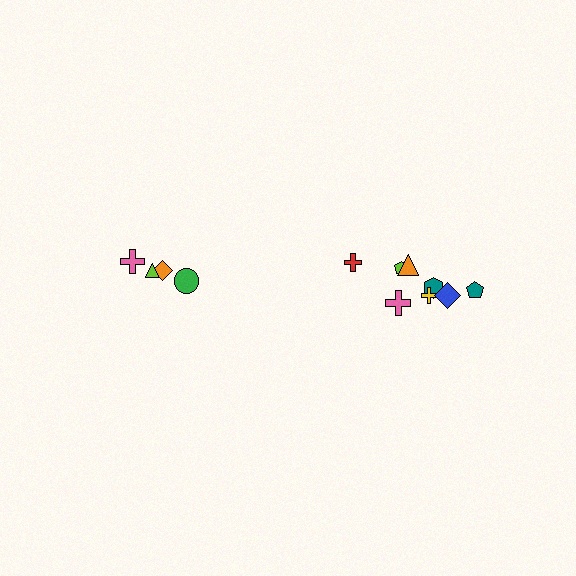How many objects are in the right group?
There are 8 objects.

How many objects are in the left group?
There are 4 objects.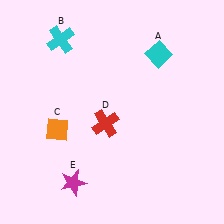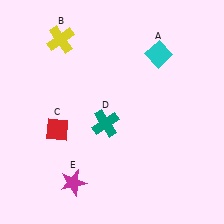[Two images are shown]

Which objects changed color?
B changed from cyan to yellow. C changed from orange to red. D changed from red to teal.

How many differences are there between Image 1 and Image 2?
There are 3 differences between the two images.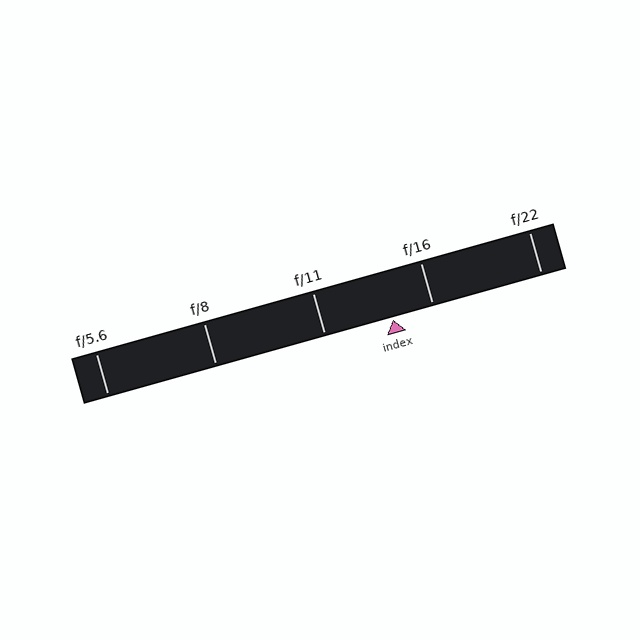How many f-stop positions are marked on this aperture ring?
There are 5 f-stop positions marked.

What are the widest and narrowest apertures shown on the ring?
The widest aperture shown is f/5.6 and the narrowest is f/22.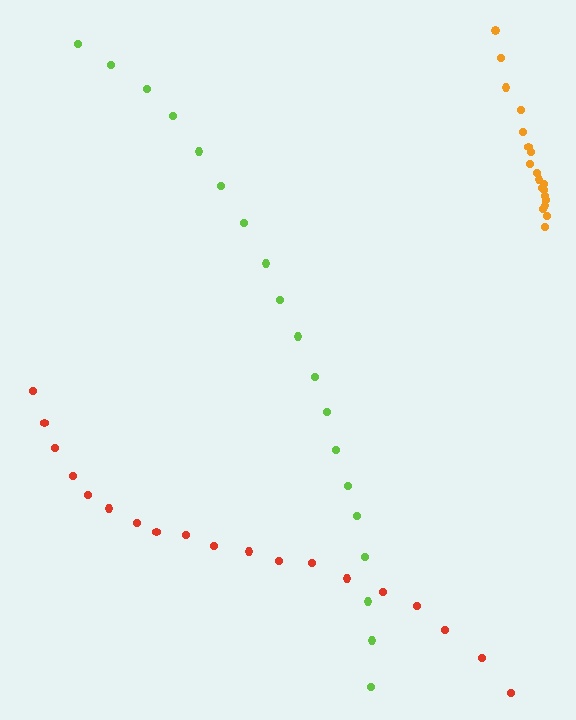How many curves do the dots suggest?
There are 3 distinct paths.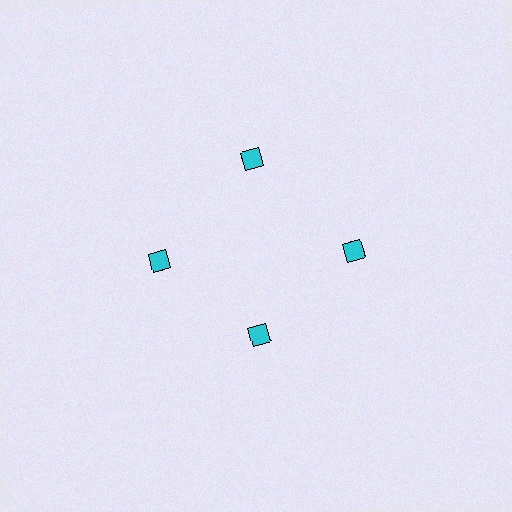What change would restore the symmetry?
The symmetry would be restored by moving it outward, back onto the ring so that all 4 diamonds sit at equal angles and equal distance from the center.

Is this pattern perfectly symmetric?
No. The 4 cyan diamonds are arranged in a ring, but one element near the 6 o'clock position is pulled inward toward the center, breaking the 4-fold rotational symmetry.